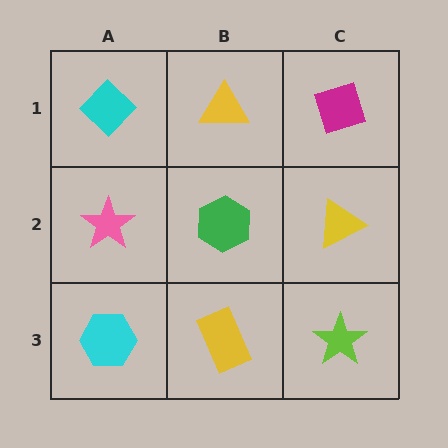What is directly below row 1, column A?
A pink star.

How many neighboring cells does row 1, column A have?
2.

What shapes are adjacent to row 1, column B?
A green hexagon (row 2, column B), a cyan diamond (row 1, column A), a magenta diamond (row 1, column C).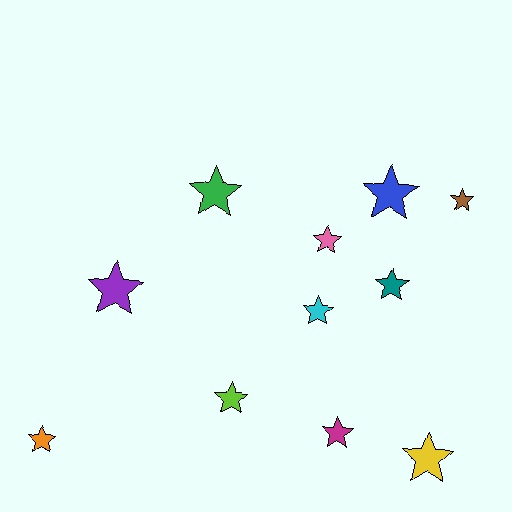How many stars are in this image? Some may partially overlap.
There are 11 stars.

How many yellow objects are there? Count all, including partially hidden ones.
There is 1 yellow object.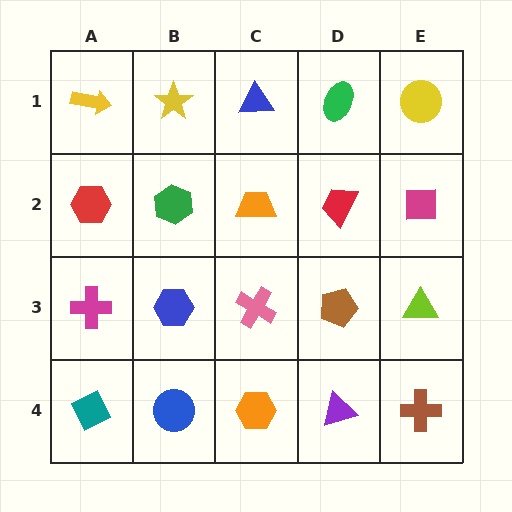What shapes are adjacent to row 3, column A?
A red hexagon (row 2, column A), a teal diamond (row 4, column A), a blue hexagon (row 3, column B).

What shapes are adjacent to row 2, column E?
A yellow circle (row 1, column E), a lime triangle (row 3, column E), a red trapezoid (row 2, column D).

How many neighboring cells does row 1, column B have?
3.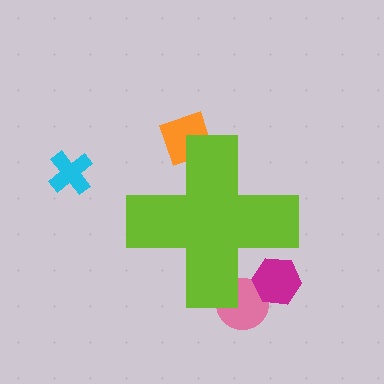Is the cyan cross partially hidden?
No, the cyan cross is fully visible.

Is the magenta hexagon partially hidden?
Yes, the magenta hexagon is partially hidden behind the lime cross.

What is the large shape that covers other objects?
A lime cross.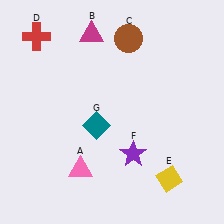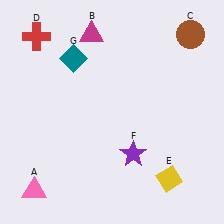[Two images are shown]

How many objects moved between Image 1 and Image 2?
3 objects moved between the two images.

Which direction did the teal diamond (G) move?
The teal diamond (G) moved up.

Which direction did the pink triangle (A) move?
The pink triangle (A) moved left.